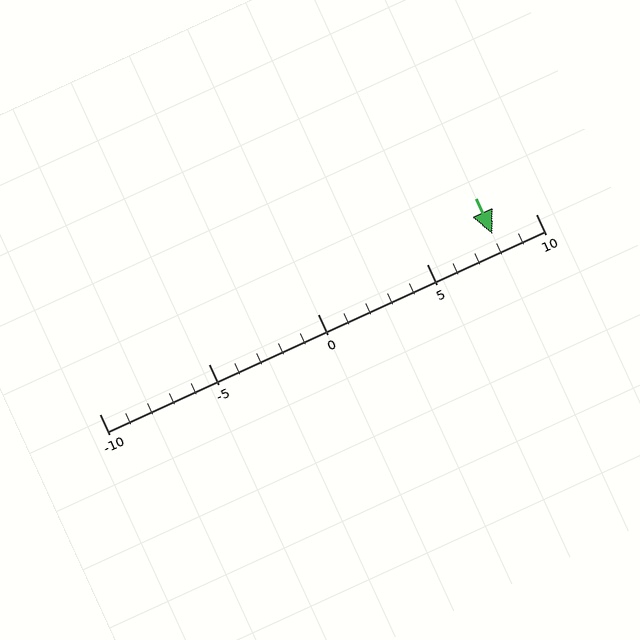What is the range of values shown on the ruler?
The ruler shows values from -10 to 10.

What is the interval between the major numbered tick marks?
The major tick marks are spaced 5 units apart.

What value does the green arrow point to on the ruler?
The green arrow points to approximately 8.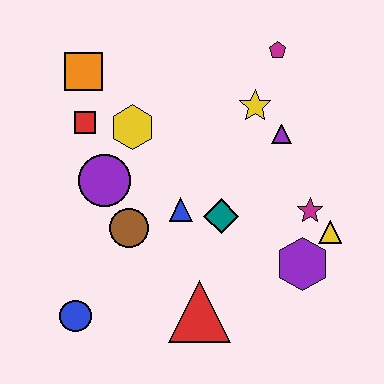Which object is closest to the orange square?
The red square is closest to the orange square.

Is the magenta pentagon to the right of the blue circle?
Yes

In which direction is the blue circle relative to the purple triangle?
The blue circle is to the left of the purple triangle.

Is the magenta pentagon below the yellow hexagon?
No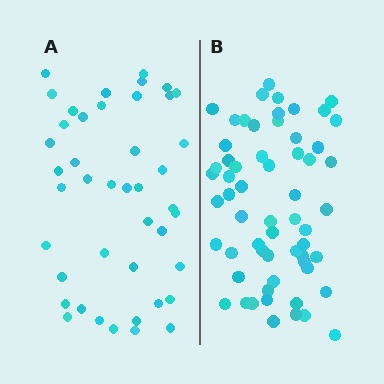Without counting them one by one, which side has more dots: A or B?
Region B (the right region) has more dots.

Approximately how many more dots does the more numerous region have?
Region B has approximately 15 more dots than region A.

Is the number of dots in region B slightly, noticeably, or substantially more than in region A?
Region B has noticeably more, but not dramatically so. The ratio is roughly 1.4 to 1.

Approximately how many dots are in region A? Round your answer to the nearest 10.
About 40 dots. (The exact count is 43, which rounds to 40.)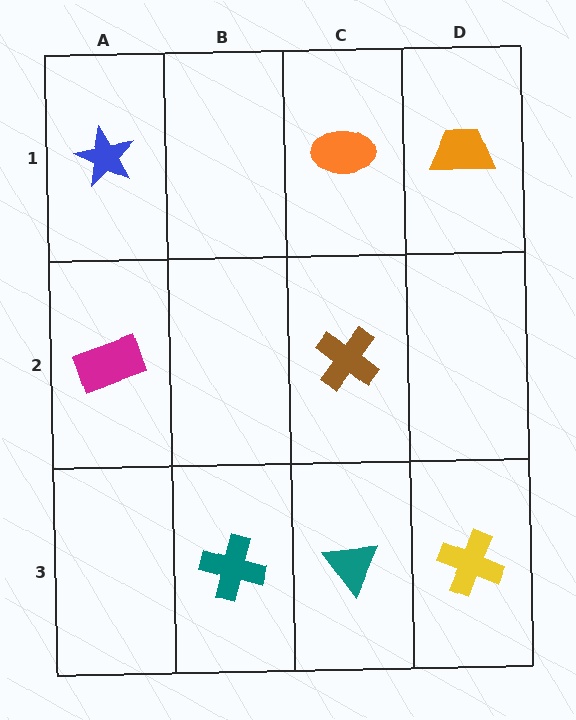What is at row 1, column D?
An orange trapezoid.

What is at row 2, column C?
A brown cross.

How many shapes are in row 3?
3 shapes.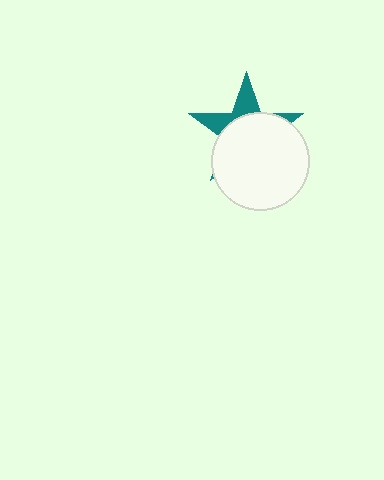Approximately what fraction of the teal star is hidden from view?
Roughly 69% of the teal star is hidden behind the white circle.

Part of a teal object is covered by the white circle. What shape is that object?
It is a star.